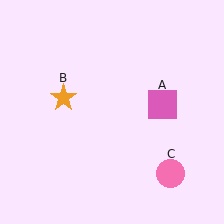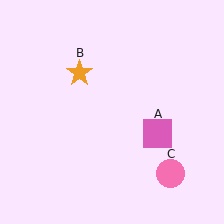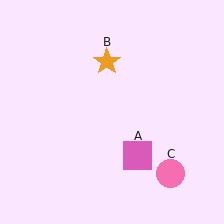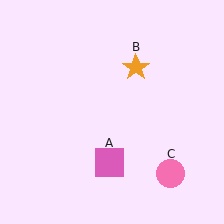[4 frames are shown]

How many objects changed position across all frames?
2 objects changed position: pink square (object A), orange star (object B).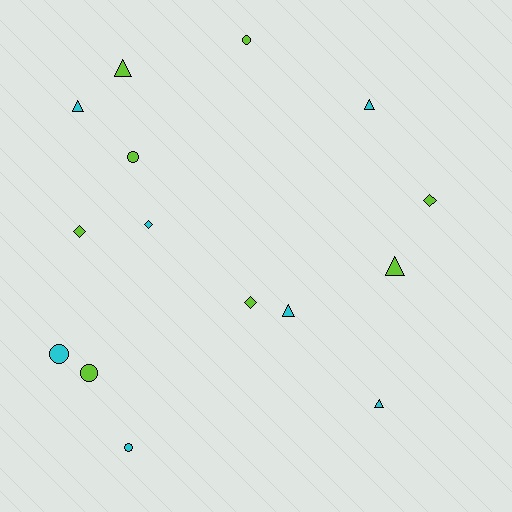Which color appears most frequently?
Lime, with 8 objects.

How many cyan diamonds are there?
There is 1 cyan diamond.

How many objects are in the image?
There are 15 objects.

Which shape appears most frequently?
Triangle, with 6 objects.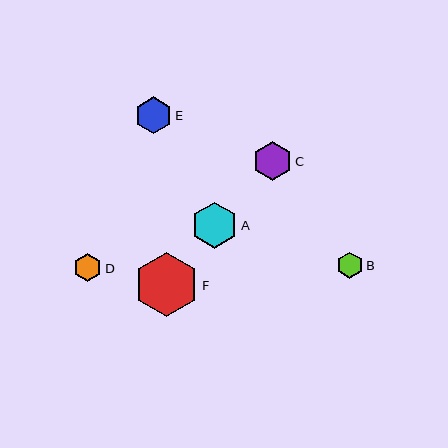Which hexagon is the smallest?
Hexagon B is the smallest with a size of approximately 26 pixels.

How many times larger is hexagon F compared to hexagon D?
Hexagon F is approximately 2.3 times the size of hexagon D.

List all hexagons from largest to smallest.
From largest to smallest: F, A, C, E, D, B.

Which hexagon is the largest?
Hexagon F is the largest with a size of approximately 65 pixels.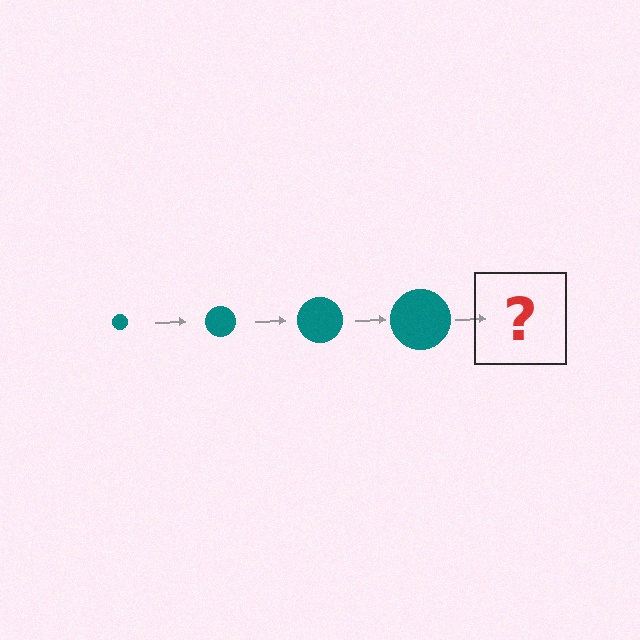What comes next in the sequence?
The next element should be a teal circle, larger than the previous one.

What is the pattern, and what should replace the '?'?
The pattern is that the circle gets progressively larger each step. The '?' should be a teal circle, larger than the previous one.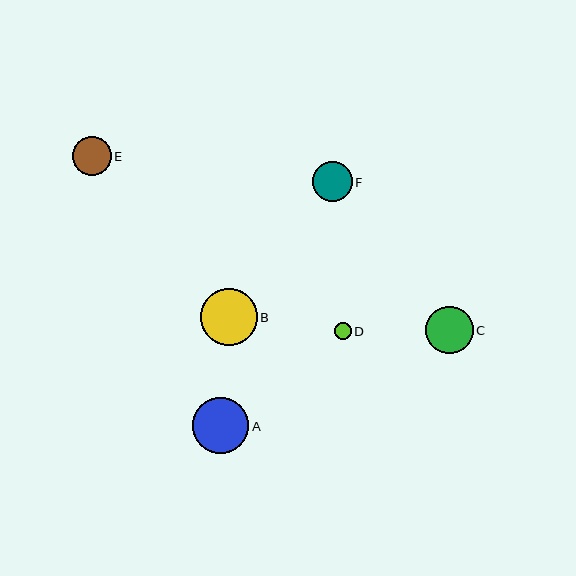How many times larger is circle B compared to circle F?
Circle B is approximately 1.4 times the size of circle F.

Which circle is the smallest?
Circle D is the smallest with a size of approximately 17 pixels.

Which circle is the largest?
Circle B is the largest with a size of approximately 57 pixels.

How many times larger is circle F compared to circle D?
Circle F is approximately 2.3 times the size of circle D.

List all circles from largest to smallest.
From largest to smallest: B, A, C, F, E, D.